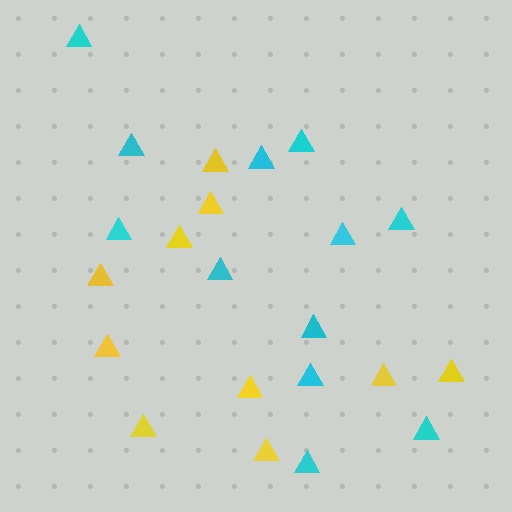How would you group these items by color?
There are 2 groups: one group of cyan triangles (12) and one group of yellow triangles (10).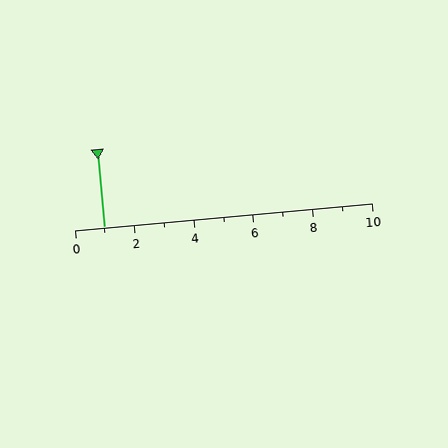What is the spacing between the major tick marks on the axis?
The major ticks are spaced 2 apart.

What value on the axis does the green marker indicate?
The marker indicates approximately 1.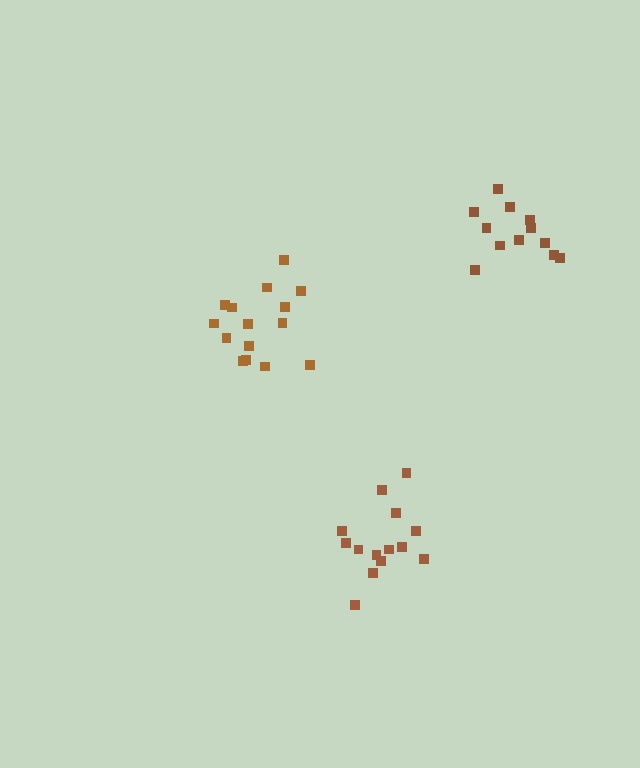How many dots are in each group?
Group 1: 15 dots, Group 2: 12 dots, Group 3: 14 dots (41 total).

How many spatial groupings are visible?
There are 3 spatial groupings.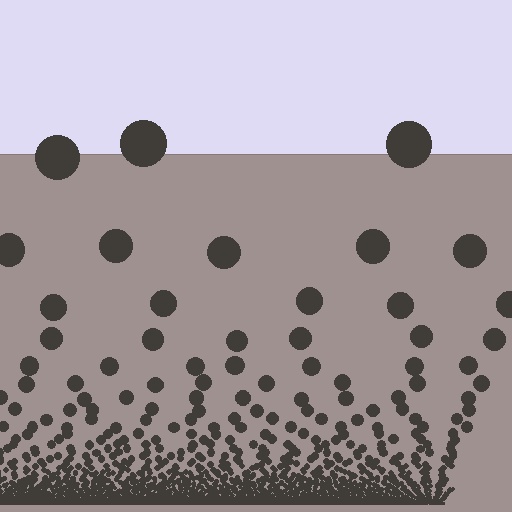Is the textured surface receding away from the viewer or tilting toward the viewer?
The surface appears to tilt toward the viewer. Texture elements get larger and sparser toward the top.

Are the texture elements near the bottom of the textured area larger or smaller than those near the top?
Smaller. The gradient is inverted — elements near the bottom are smaller and denser.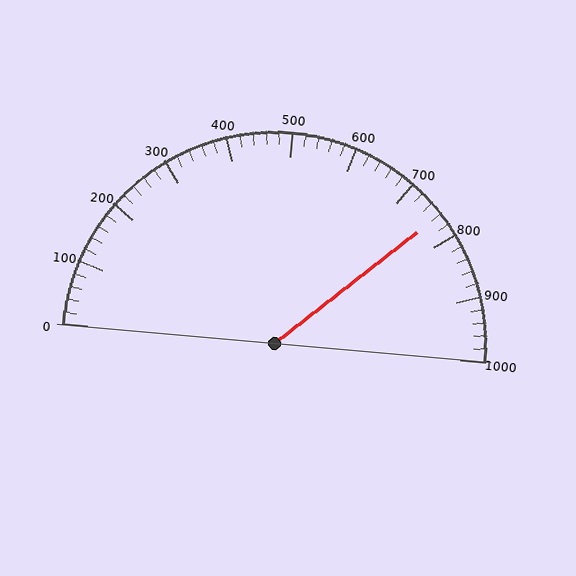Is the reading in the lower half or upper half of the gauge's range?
The reading is in the upper half of the range (0 to 1000).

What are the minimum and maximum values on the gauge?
The gauge ranges from 0 to 1000.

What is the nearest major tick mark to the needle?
The nearest major tick mark is 800.